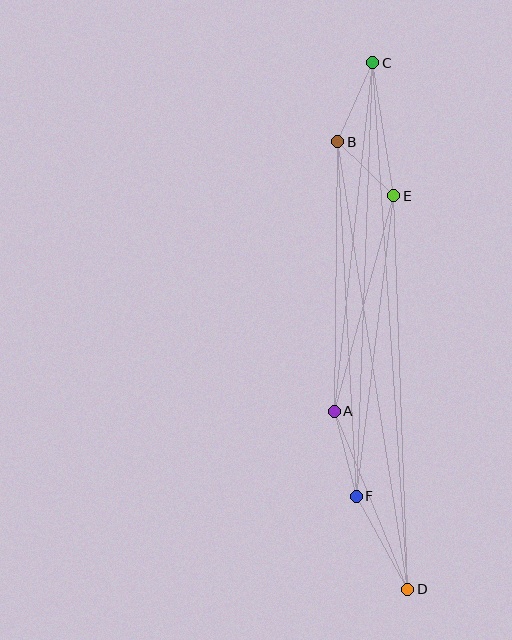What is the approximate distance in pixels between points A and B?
The distance between A and B is approximately 270 pixels.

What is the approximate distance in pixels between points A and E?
The distance between A and E is approximately 224 pixels.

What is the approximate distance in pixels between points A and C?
The distance between A and C is approximately 351 pixels.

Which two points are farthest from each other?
Points C and D are farthest from each other.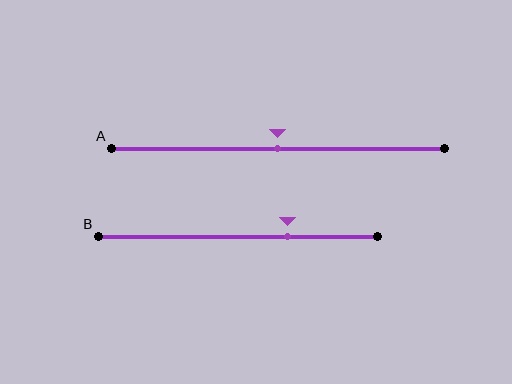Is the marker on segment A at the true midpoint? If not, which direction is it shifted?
Yes, the marker on segment A is at the true midpoint.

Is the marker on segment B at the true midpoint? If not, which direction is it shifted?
No, the marker on segment B is shifted to the right by about 18% of the segment length.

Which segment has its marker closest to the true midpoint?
Segment A has its marker closest to the true midpoint.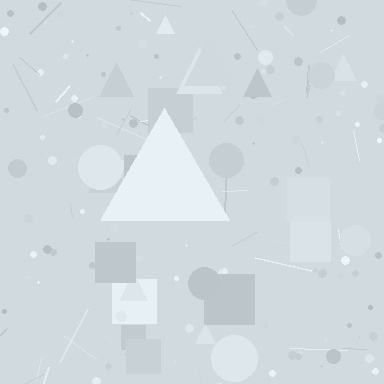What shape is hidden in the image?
A triangle is hidden in the image.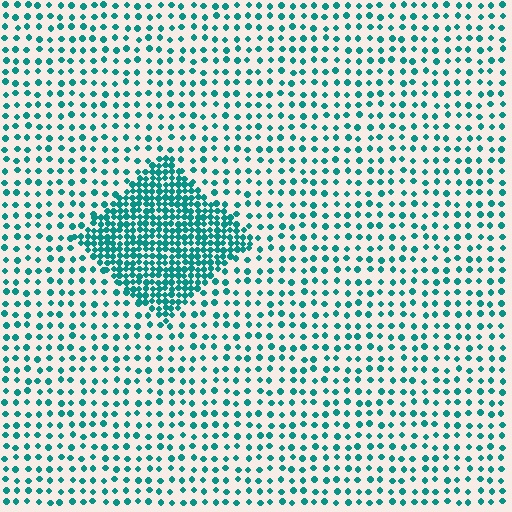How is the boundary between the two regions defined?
The boundary is defined by a change in element density (approximately 2.9x ratio). All elements are the same color, size, and shape.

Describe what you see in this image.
The image contains small teal elements arranged at two different densities. A diamond-shaped region is visible where the elements are more densely packed than the surrounding area.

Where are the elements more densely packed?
The elements are more densely packed inside the diamond boundary.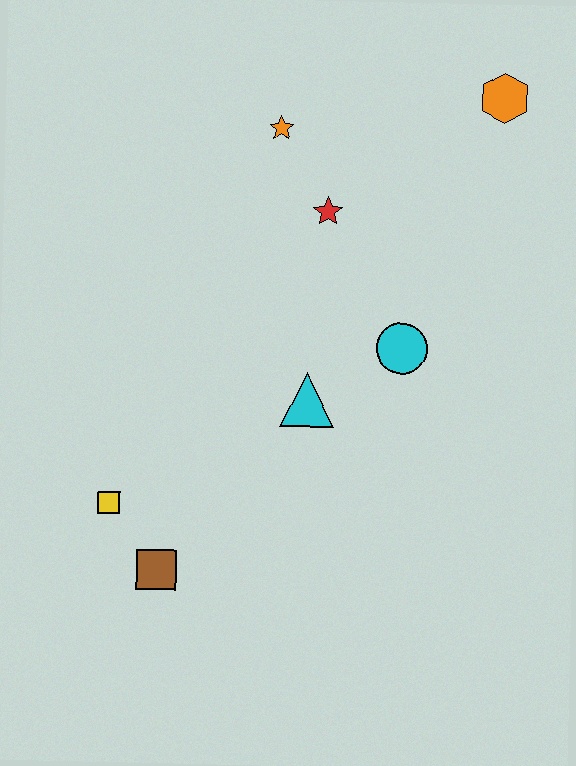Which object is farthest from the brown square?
The orange hexagon is farthest from the brown square.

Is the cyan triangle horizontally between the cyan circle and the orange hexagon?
No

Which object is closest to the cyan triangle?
The cyan circle is closest to the cyan triangle.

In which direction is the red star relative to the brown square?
The red star is above the brown square.